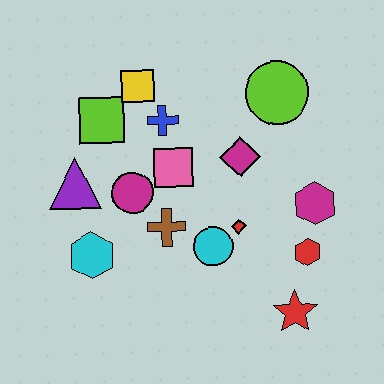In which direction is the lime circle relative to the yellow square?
The lime circle is to the right of the yellow square.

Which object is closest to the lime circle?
The magenta diamond is closest to the lime circle.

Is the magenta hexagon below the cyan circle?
No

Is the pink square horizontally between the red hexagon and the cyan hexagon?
Yes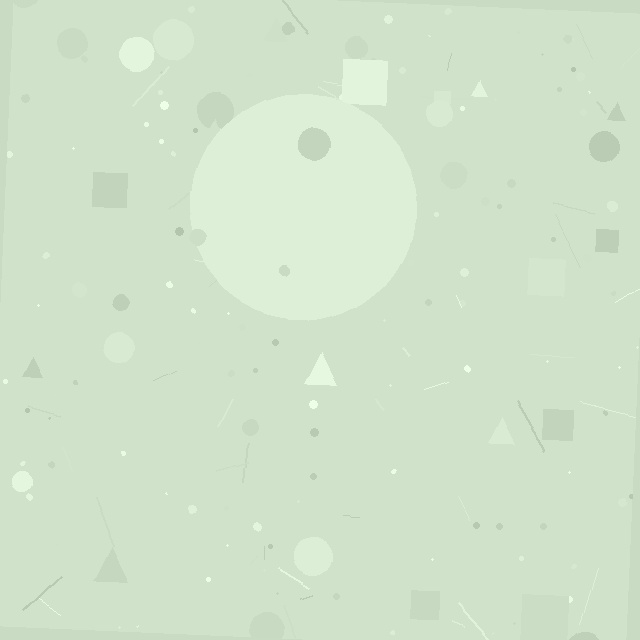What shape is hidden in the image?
A circle is hidden in the image.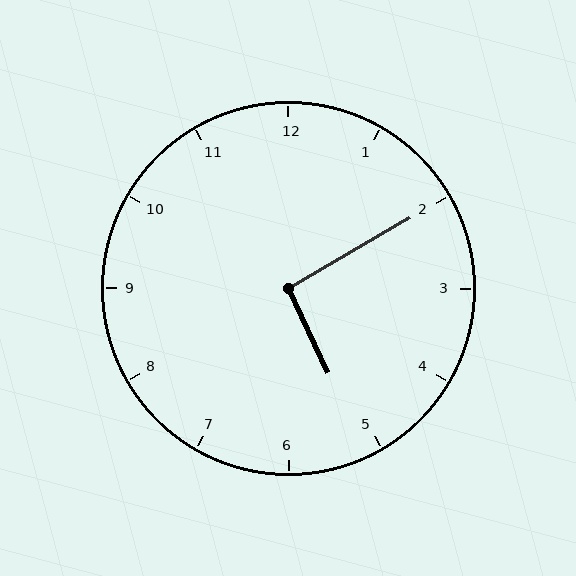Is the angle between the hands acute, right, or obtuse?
It is right.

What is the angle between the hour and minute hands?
Approximately 95 degrees.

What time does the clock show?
5:10.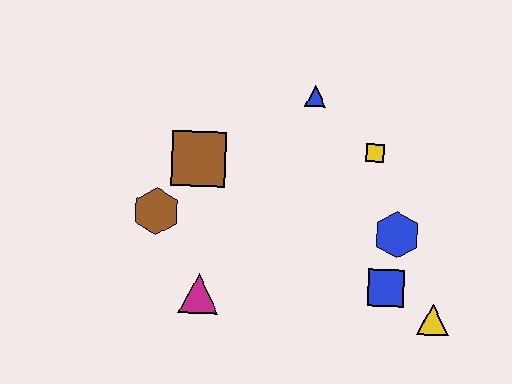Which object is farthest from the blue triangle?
The yellow triangle is farthest from the blue triangle.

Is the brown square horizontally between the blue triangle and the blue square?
No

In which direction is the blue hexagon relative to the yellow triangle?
The blue hexagon is above the yellow triangle.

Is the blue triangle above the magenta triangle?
Yes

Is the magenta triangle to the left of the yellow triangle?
Yes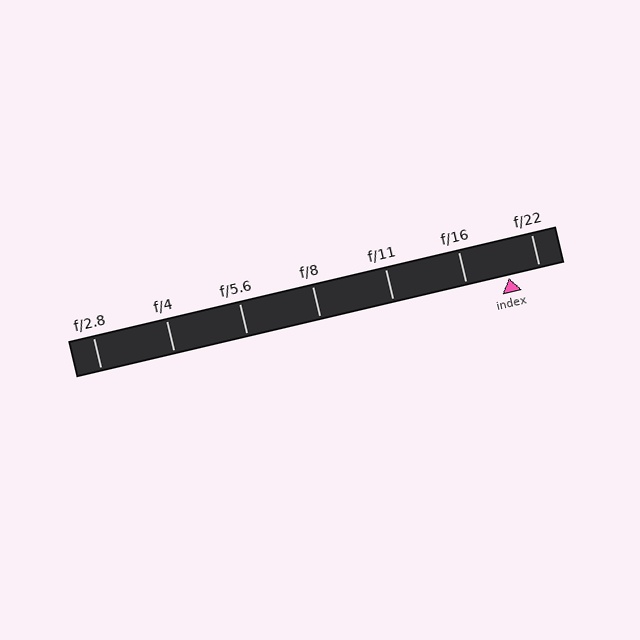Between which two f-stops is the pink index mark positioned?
The index mark is between f/16 and f/22.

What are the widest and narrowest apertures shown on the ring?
The widest aperture shown is f/2.8 and the narrowest is f/22.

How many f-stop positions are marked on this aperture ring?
There are 7 f-stop positions marked.